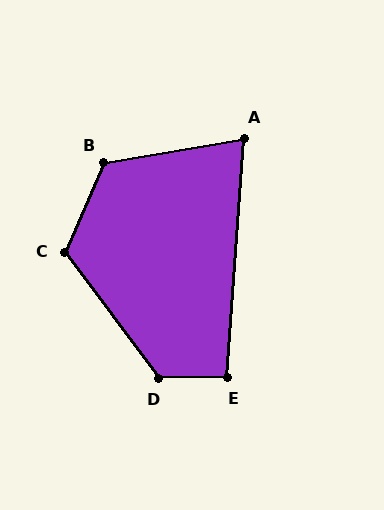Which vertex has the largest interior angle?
D, at approximately 126 degrees.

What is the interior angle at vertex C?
Approximately 119 degrees (obtuse).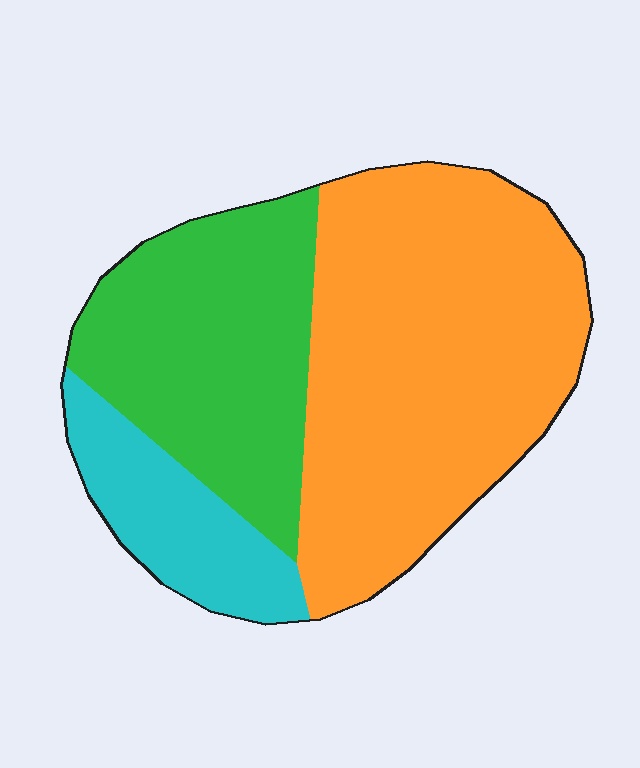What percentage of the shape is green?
Green covers about 30% of the shape.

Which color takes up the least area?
Cyan, at roughly 15%.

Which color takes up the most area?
Orange, at roughly 55%.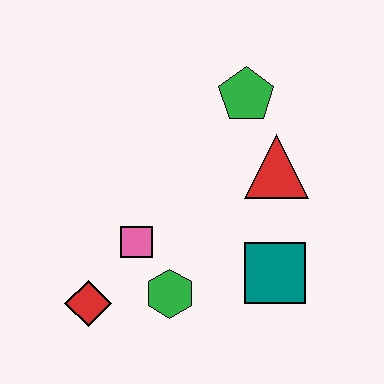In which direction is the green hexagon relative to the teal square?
The green hexagon is to the left of the teal square.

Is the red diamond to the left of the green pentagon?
Yes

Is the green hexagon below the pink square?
Yes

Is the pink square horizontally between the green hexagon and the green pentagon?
No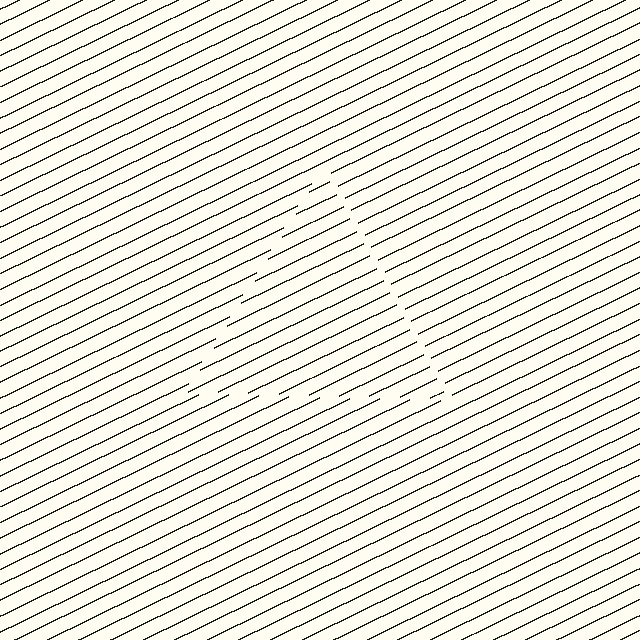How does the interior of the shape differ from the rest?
The interior of the shape contains the same grating, shifted by half a period — the contour is defined by the phase discontinuity where line-ends from the inner and outer gratings abut.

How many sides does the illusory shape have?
3 sides — the line-ends trace a triangle.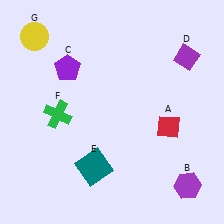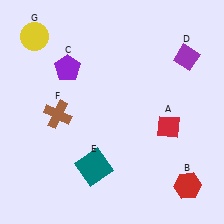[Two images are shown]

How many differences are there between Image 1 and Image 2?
There are 2 differences between the two images.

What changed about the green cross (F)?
In Image 1, F is green. In Image 2, it changed to brown.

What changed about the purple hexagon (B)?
In Image 1, B is purple. In Image 2, it changed to red.